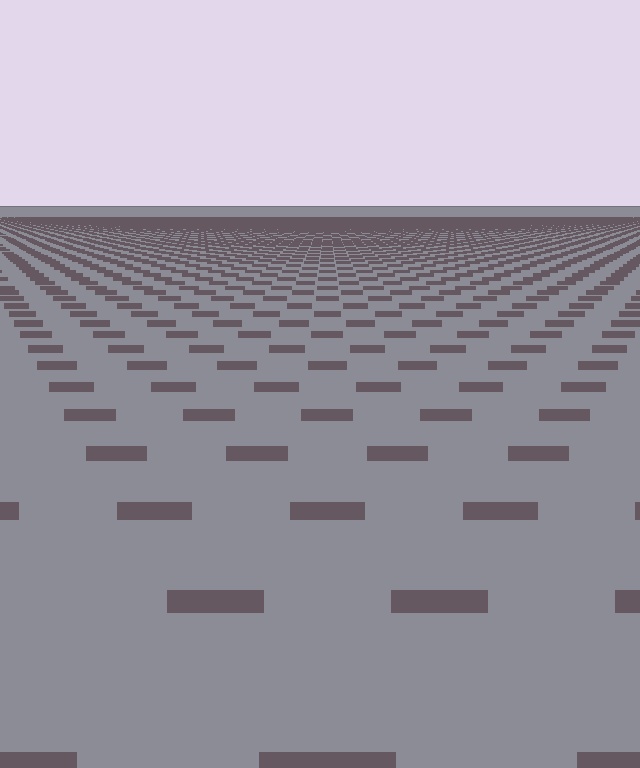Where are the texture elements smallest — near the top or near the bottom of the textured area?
Near the top.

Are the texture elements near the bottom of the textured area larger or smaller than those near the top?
Larger. Near the bottom, elements are closer to the viewer and appear at a bigger on-screen size.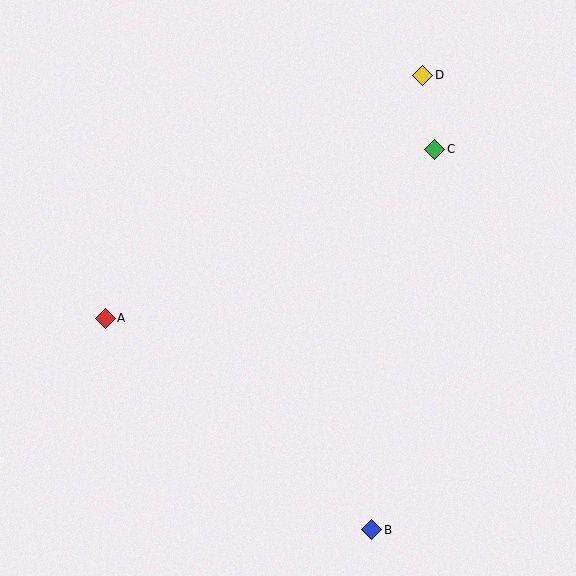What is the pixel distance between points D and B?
The distance between D and B is 457 pixels.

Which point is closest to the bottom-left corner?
Point A is closest to the bottom-left corner.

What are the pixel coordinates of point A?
Point A is at (105, 318).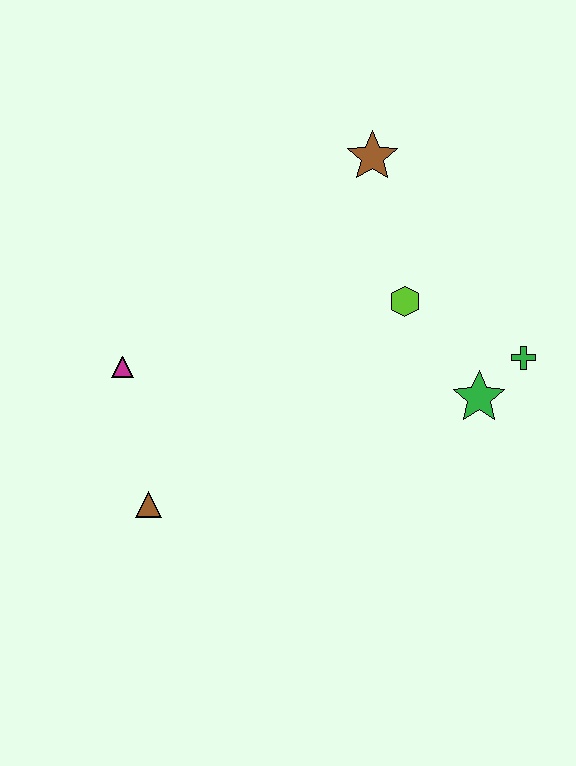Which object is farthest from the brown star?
The brown triangle is farthest from the brown star.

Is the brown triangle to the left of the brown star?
Yes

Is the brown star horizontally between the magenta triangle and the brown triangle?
No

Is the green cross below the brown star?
Yes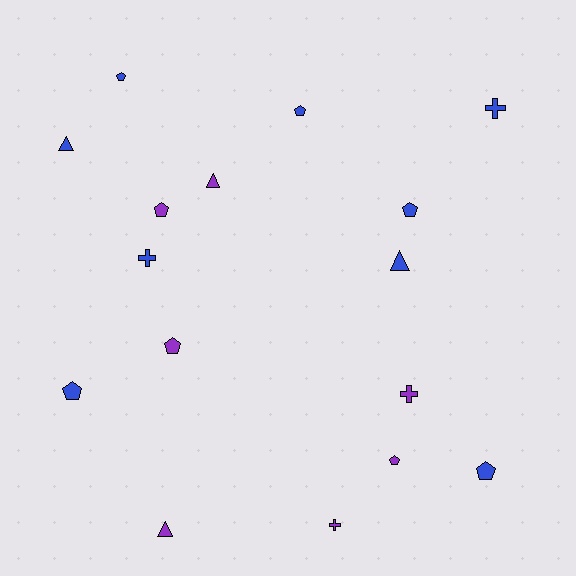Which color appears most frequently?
Blue, with 9 objects.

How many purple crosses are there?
There are 2 purple crosses.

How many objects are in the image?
There are 16 objects.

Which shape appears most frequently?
Pentagon, with 8 objects.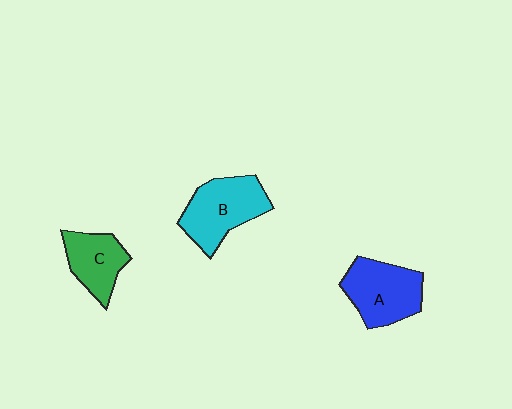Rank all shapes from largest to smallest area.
From largest to smallest: B (cyan), A (blue), C (green).